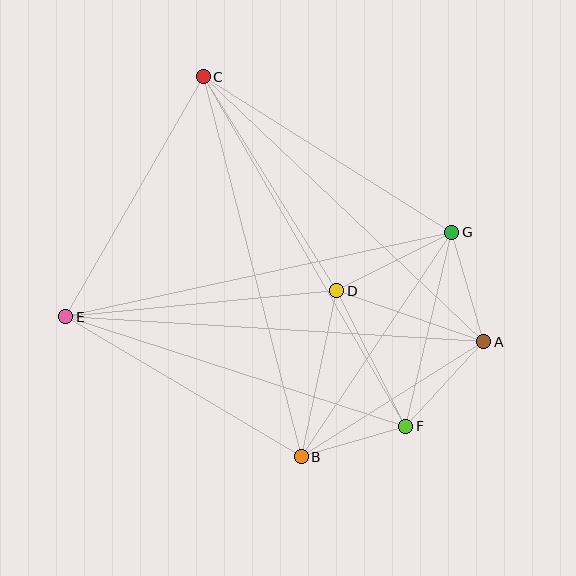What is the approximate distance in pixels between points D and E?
The distance between D and E is approximately 272 pixels.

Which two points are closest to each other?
Points B and F are closest to each other.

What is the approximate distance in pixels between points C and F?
The distance between C and F is approximately 404 pixels.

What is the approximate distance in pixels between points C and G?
The distance between C and G is approximately 293 pixels.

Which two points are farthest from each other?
Points A and E are farthest from each other.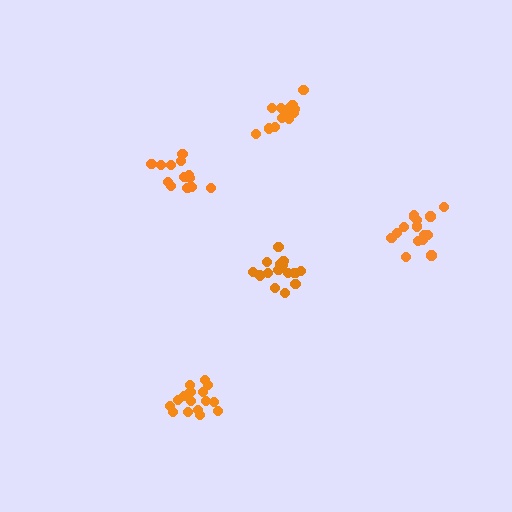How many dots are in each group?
Group 1: 13 dots, Group 2: 13 dots, Group 3: 17 dots, Group 4: 16 dots, Group 5: 15 dots (74 total).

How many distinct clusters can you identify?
There are 5 distinct clusters.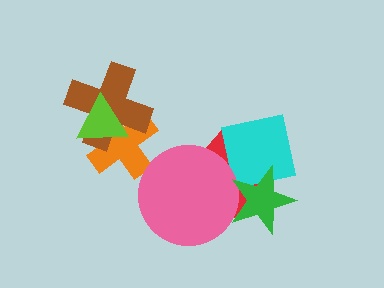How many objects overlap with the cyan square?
2 objects overlap with the cyan square.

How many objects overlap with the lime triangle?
2 objects overlap with the lime triangle.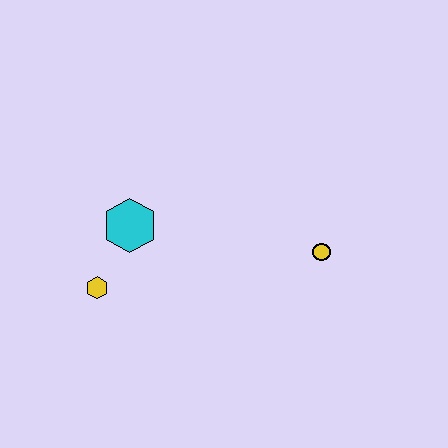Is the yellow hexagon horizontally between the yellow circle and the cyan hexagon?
No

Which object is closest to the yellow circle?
The cyan hexagon is closest to the yellow circle.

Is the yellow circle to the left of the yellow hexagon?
No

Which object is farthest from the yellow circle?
The yellow hexagon is farthest from the yellow circle.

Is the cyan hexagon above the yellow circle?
Yes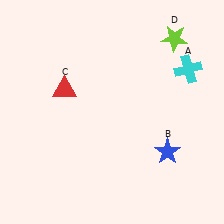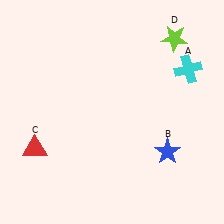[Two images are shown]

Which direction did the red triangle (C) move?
The red triangle (C) moved down.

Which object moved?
The red triangle (C) moved down.